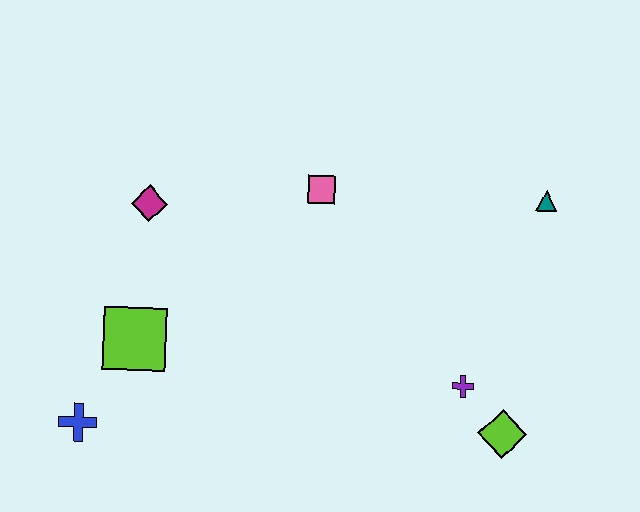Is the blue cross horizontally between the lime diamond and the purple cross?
No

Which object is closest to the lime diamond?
The purple cross is closest to the lime diamond.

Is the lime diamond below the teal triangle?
Yes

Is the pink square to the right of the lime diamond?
No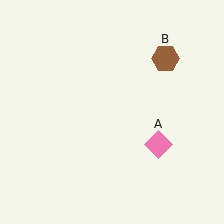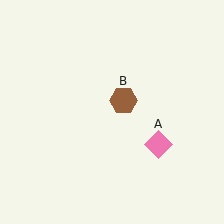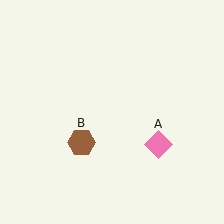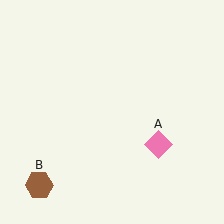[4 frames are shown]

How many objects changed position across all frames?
1 object changed position: brown hexagon (object B).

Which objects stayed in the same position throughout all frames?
Pink diamond (object A) remained stationary.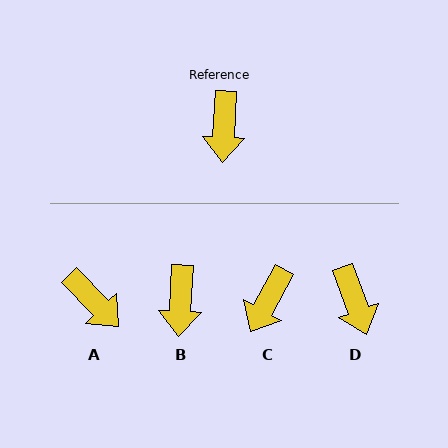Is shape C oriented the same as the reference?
No, it is off by about 25 degrees.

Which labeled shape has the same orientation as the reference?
B.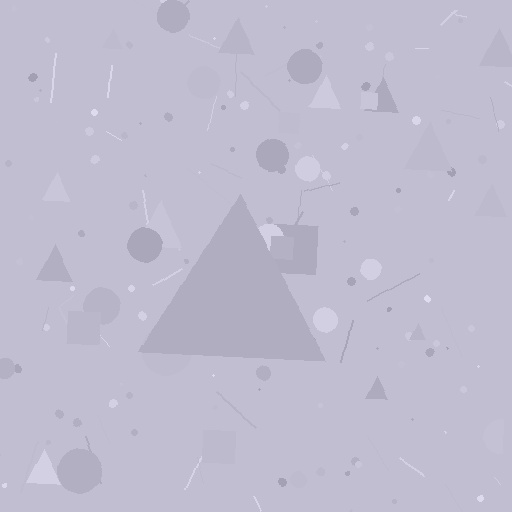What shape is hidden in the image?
A triangle is hidden in the image.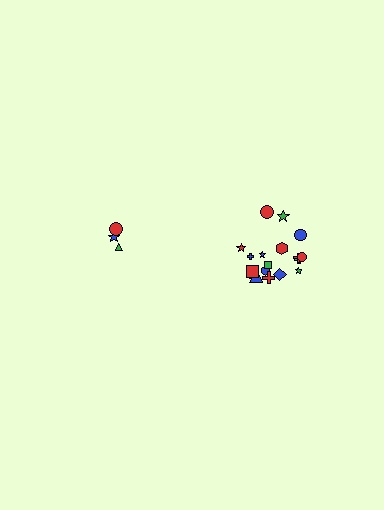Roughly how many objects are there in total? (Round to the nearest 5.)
Roughly 20 objects in total.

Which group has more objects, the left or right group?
The right group.